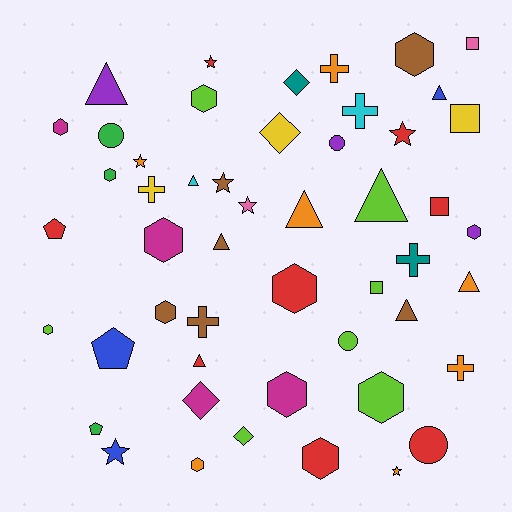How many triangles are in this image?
There are 9 triangles.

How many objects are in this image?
There are 50 objects.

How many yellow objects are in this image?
There are 3 yellow objects.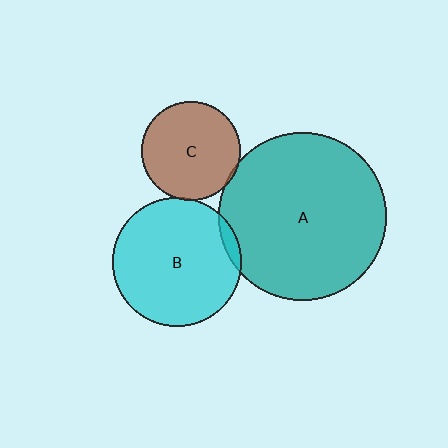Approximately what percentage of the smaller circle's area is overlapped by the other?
Approximately 5%.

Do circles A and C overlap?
Yes.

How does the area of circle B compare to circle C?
Approximately 1.7 times.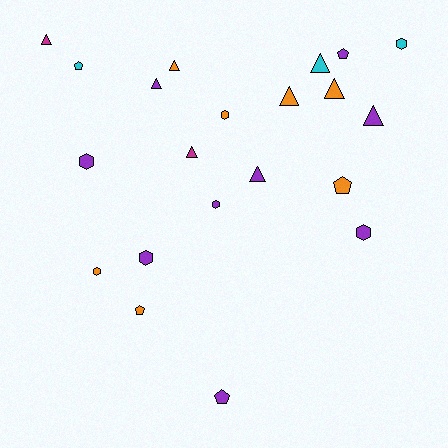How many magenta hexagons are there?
There are no magenta hexagons.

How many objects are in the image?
There are 21 objects.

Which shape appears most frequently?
Triangle, with 9 objects.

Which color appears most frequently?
Purple, with 9 objects.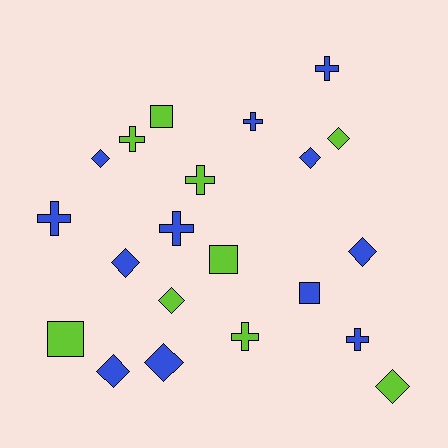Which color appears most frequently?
Blue, with 12 objects.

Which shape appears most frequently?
Diamond, with 9 objects.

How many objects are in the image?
There are 21 objects.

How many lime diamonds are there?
There are 3 lime diamonds.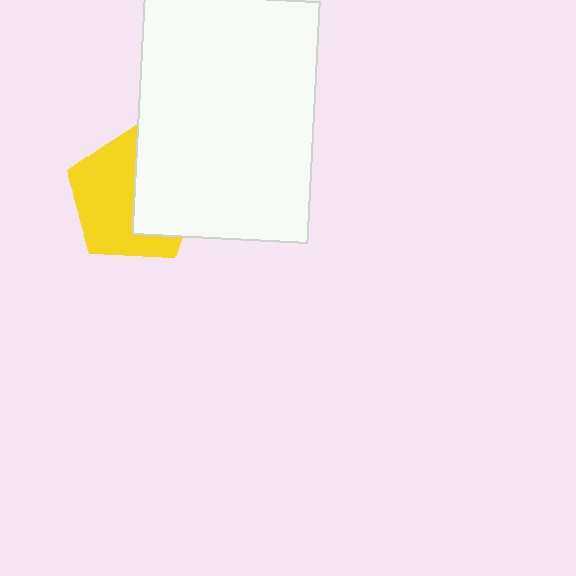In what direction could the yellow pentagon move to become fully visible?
The yellow pentagon could move left. That would shift it out from behind the white rectangle entirely.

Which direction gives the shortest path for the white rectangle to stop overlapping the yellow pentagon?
Moving right gives the shortest separation.